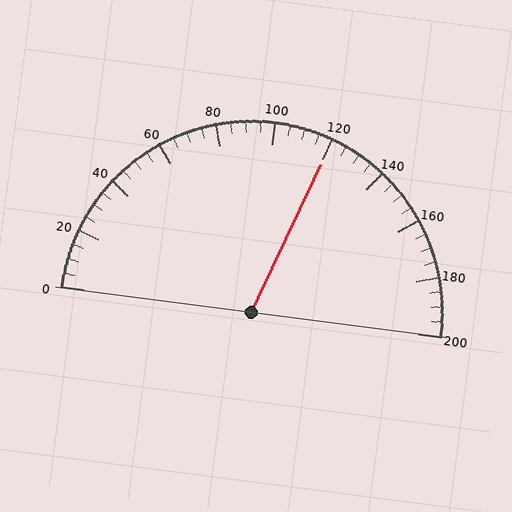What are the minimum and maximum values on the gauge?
The gauge ranges from 0 to 200.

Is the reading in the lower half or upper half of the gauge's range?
The reading is in the upper half of the range (0 to 200).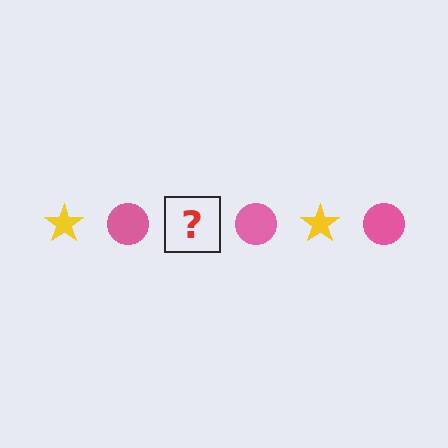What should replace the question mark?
The question mark should be replaced with a yellow star.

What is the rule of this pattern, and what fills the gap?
The rule is that the pattern alternates between yellow star and pink circle. The gap should be filled with a yellow star.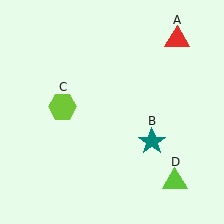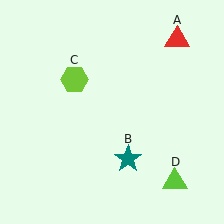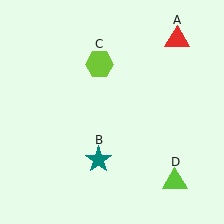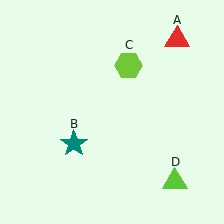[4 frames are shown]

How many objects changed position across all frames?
2 objects changed position: teal star (object B), lime hexagon (object C).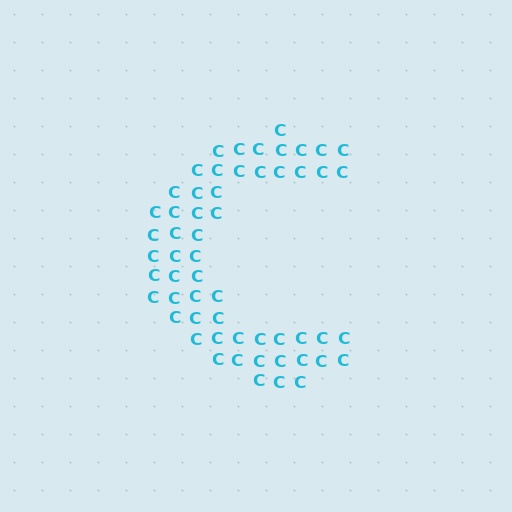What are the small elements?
The small elements are letter C's.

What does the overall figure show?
The overall figure shows the letter C.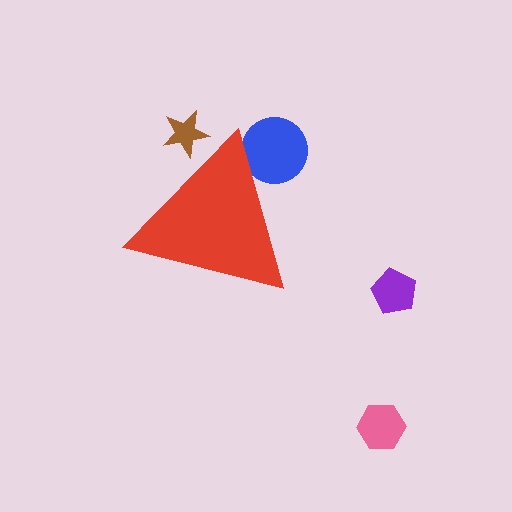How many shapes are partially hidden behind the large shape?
2 shapes are partially hidden.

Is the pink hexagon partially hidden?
No, the pink hexagon is fully visible.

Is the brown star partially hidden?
Yes, the brown star is partially hidden behind the red triangle.